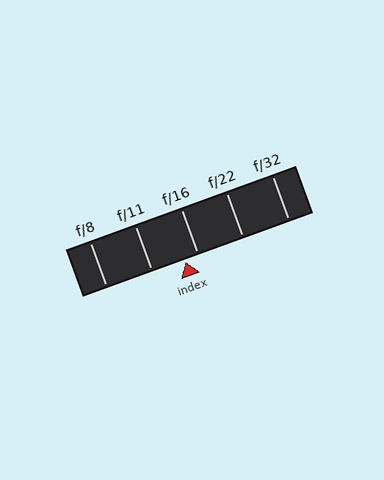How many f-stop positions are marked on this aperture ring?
There are 5 f-stop positions marked.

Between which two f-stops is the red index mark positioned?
The index mark is between f/11 and f/16.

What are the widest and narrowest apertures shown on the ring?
The widest aperture shown is f/8 and the narrowest is f/32.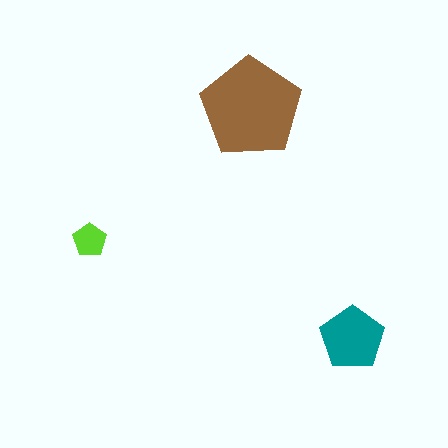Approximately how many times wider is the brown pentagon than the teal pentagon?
About 1.5 times wider.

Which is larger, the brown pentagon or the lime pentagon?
The brown one.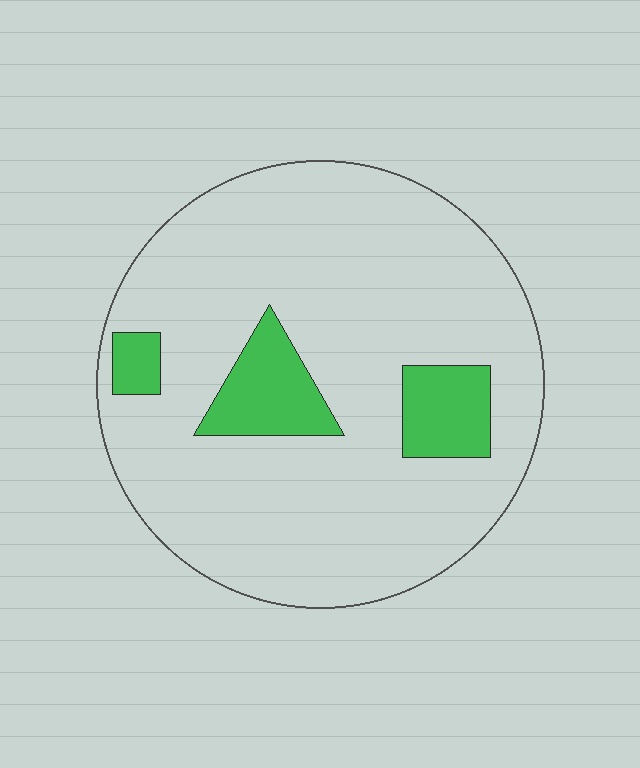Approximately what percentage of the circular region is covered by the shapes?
Approximately 15%.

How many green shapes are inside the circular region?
3.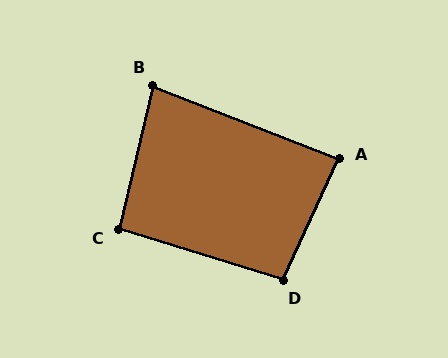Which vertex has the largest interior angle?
D, at approximately 98 degrees.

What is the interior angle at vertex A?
Approximately 86 degrees (approximately right).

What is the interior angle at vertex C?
Approximately 94 degrees (approximately right).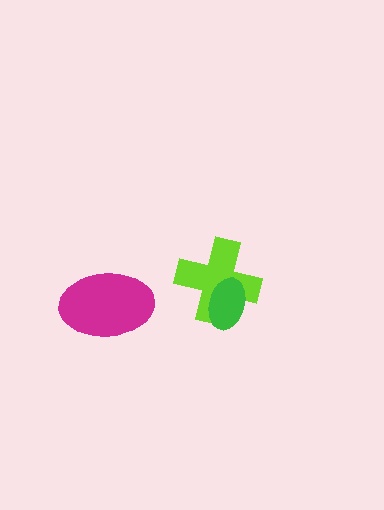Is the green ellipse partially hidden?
No, no other shape covers it.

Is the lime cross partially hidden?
Yes, it is partially covered by another shape.